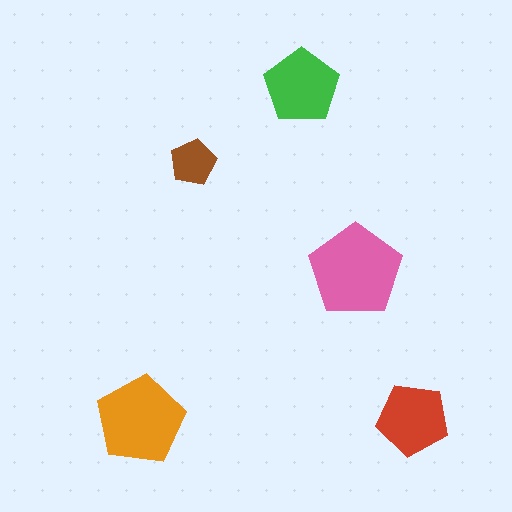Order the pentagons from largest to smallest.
the pink one, the orange one, the green one, the red one, the brown one.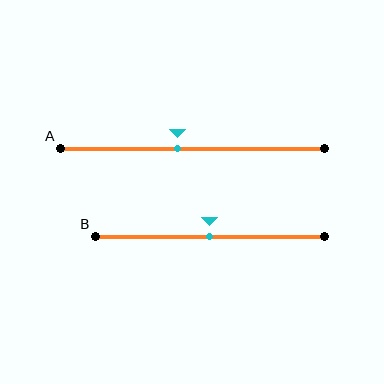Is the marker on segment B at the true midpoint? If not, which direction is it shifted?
Yes, the marker on segment B is at the true midpoint.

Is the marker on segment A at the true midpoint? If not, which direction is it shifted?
No, the marker on segment A is shifted to the left by about 6% of the segment length.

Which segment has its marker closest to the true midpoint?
Segment B has its marker closest to the true midpoint.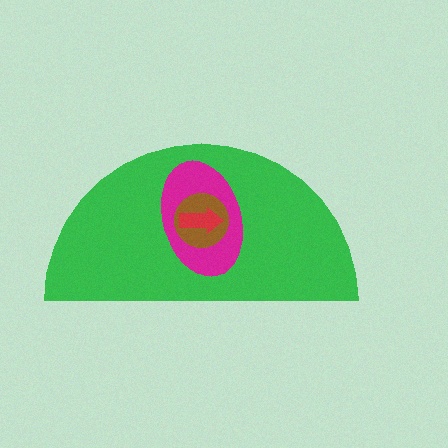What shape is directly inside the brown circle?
The red arrow.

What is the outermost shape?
The green semicircle.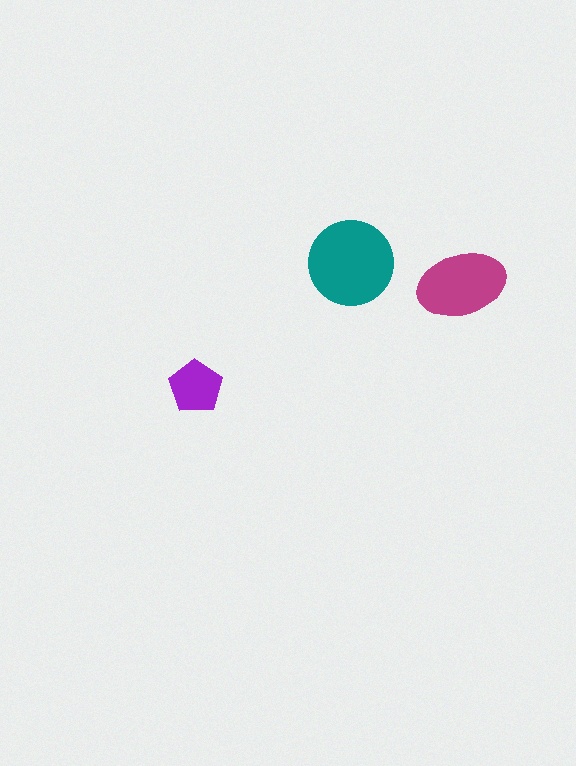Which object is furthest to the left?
The purple pentagon is leftmost.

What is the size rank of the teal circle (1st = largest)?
1st.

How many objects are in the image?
There are 3 objects in the image.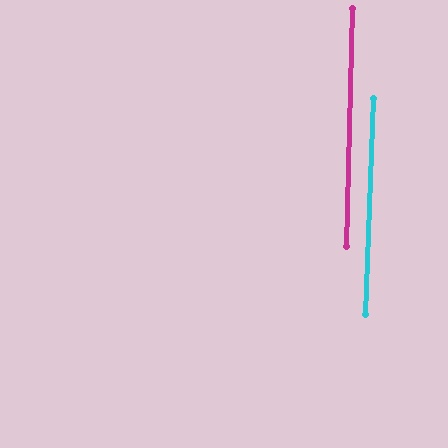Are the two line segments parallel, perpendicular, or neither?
Parallel — their directions differ by only 0.5°.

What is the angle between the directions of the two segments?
Approximately 1 degree.